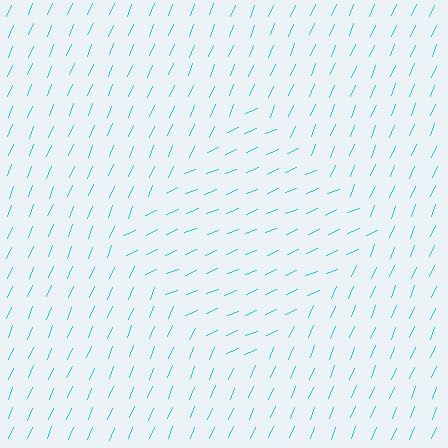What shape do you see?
I see a diamond.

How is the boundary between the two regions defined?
The boundary is defined purely by a change in line orientation (approximately 45 degrees difference). All lines are the same color and thickness.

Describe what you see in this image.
The image is filled with small cyan line segments. A diamond region in the image has lines oriented differently from the surrounding lines, creating a visible texture boundary.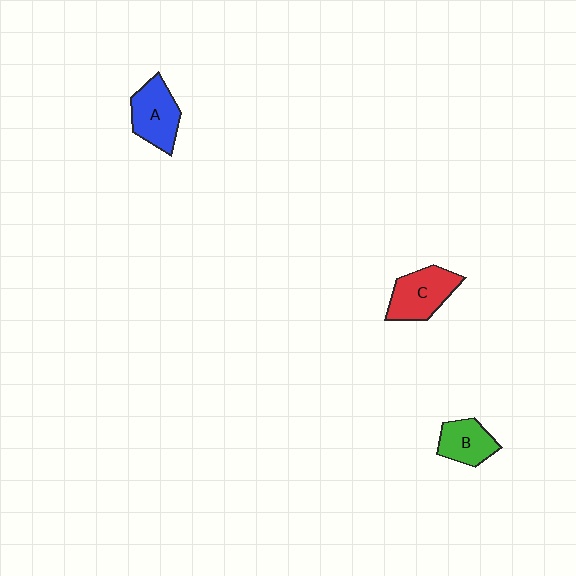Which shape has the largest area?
Shape C (red).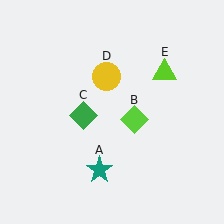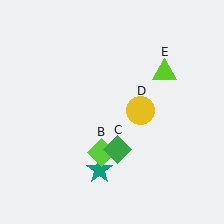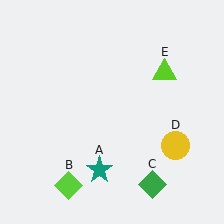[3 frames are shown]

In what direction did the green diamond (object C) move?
The green diamond (object C) moved down and to the right.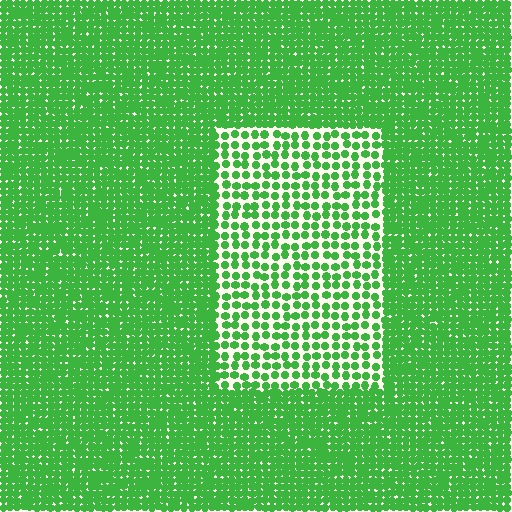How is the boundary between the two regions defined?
The boundary is defined by a change in element density (approximately 2.2x ratio). All elements are the same color, size, and shape.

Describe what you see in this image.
The image contains small green elements arranged at two different densities. A rectangle-shaped region is visible where the elements are less densely packed than the surrounding area.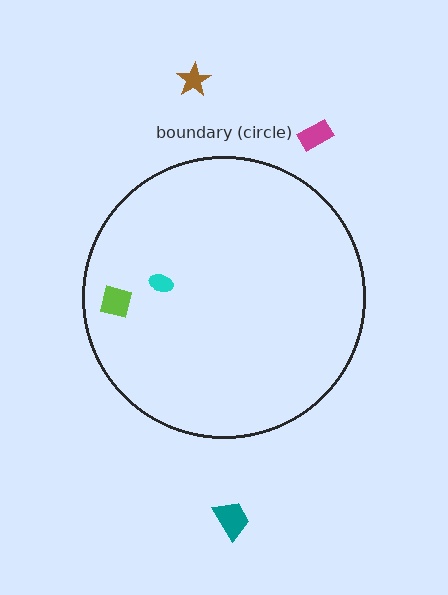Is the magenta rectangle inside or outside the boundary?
Outside.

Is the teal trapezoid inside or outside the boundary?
Outside.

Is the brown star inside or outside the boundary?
Outside.